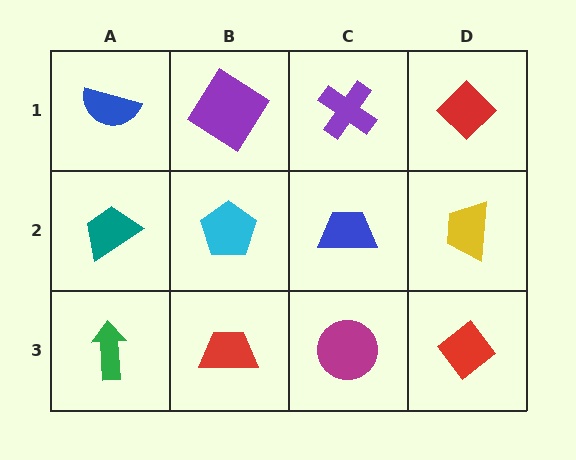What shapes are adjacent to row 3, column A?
A teal trapezoid (row 2, column A), a red trapezoid (row 3, column B).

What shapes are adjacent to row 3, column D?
A yellow trapezoid (row 2, column D), a magenta circle (row 3, column C).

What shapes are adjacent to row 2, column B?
A purple diamond (row 1, column B), a red trapezoid (row 3, column B), a teal trapezoid (row 2, column A), a blue trapezoid (row 2, column C).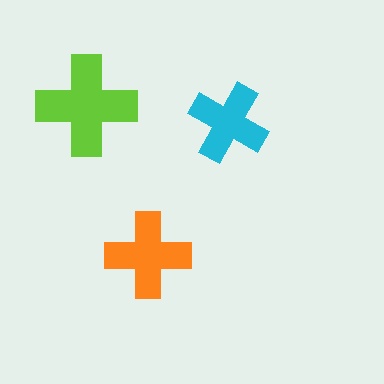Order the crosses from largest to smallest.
the lime one, the orange one, the cyan one.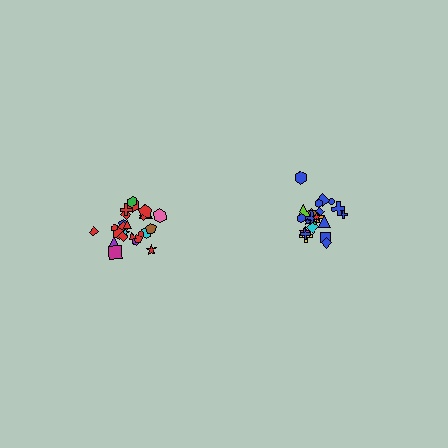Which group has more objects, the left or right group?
The left group.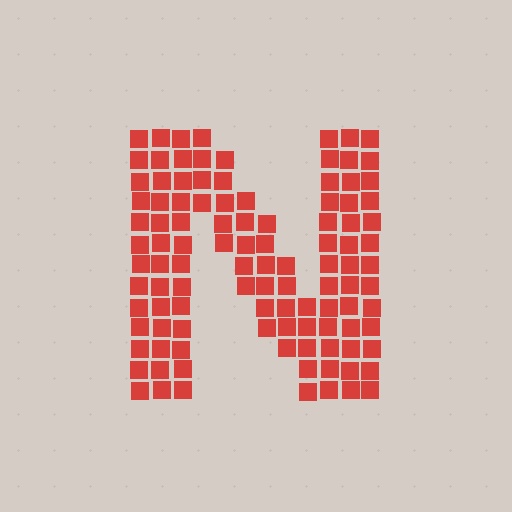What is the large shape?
The large shape is the letter N.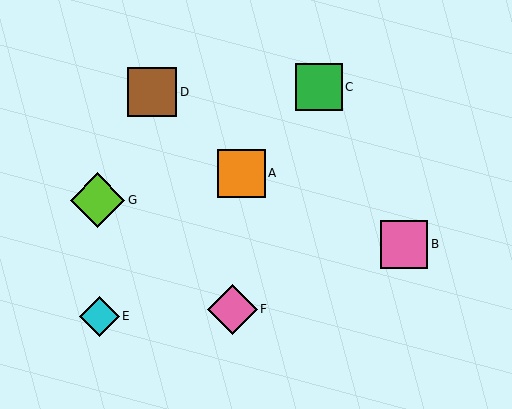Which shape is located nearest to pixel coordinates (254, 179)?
The orange square (labeled A) at (242, 173) is nearest to that location.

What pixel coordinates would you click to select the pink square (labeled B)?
Click at (404, 244) to select the pink square B.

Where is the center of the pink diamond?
The center of the pink diamond is at (232, 309).